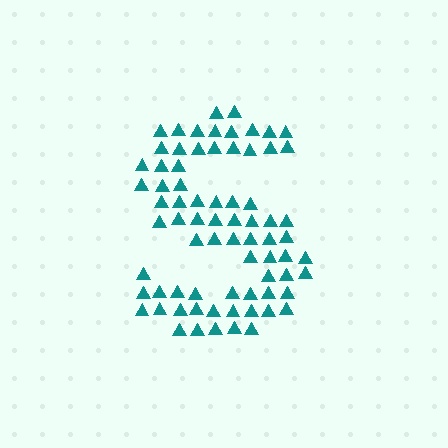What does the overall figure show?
The overall figure shows the letter S.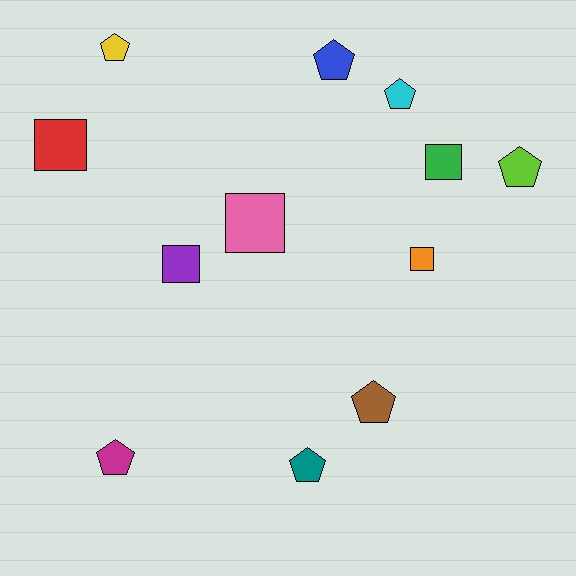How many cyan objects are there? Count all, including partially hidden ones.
There is 1 cyan object.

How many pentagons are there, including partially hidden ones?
There are 7 pentagons.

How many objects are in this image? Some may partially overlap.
There are 12 objects.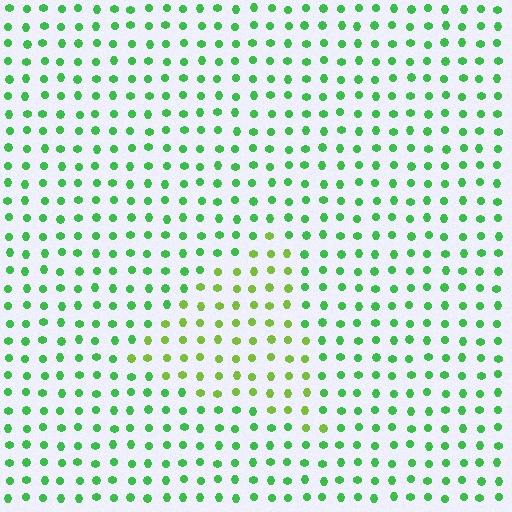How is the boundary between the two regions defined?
The boundary is defined purely by a slight shift in hue (about 35 degrees). Spacing, size, and orientation are identical on both sides.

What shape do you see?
I see a triangle.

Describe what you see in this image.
The image is filled with small green elements in a uniform arrangement. A triangle-shaped region is visible where the elements are tinted to a slightly different hue, forming a subtle color boundary.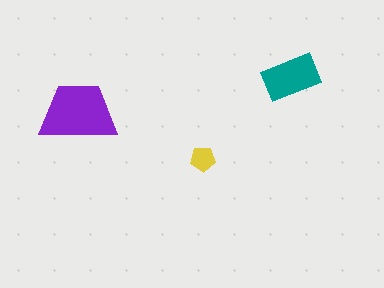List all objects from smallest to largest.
The yellow pentagon, the teal rectangle, the purple trapezoid.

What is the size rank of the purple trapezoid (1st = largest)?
1st.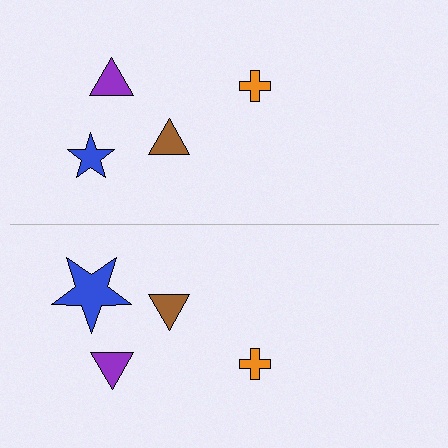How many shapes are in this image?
There are 8 shapes in this image.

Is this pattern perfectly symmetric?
No, the pattern is not perfectly symmetric. The blue star on the bottom side has a different size than its mirror counterpart.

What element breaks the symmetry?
The blue star on the bottom side has a different size than its mirror counterpart.